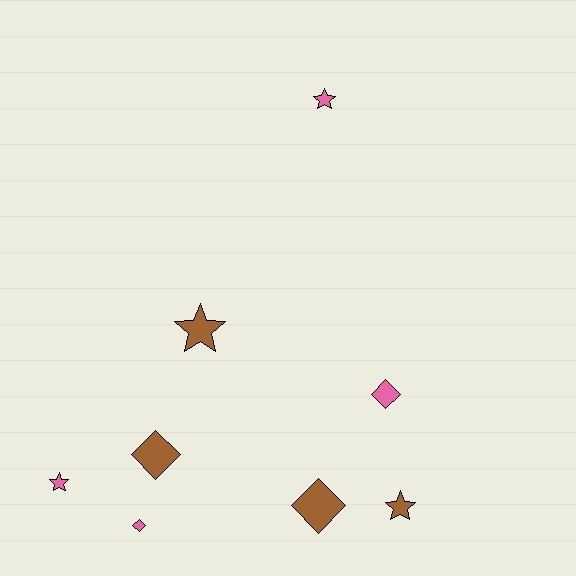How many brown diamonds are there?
There are 2 brown diamonds.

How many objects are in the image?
There are 8 objects.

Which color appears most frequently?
Pink, with 4 objects.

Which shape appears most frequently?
Diamond, with 4 objects.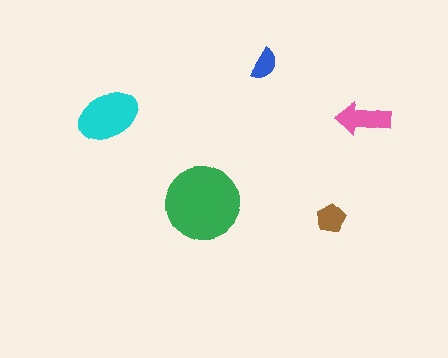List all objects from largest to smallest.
The green circle, the cyan ellipse, the pink arrow, the brown pentagon, the blue semicircle.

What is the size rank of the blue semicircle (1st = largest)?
5th.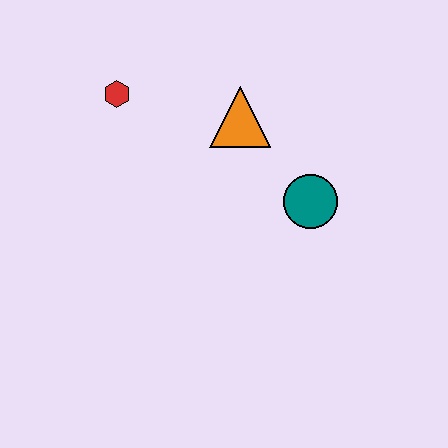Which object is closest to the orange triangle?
The teal circle is closest to the orange triangle.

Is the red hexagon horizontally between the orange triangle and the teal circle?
No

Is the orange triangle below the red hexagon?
Yes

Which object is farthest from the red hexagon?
The teal circle is farthest from the red hexagon.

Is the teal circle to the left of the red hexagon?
No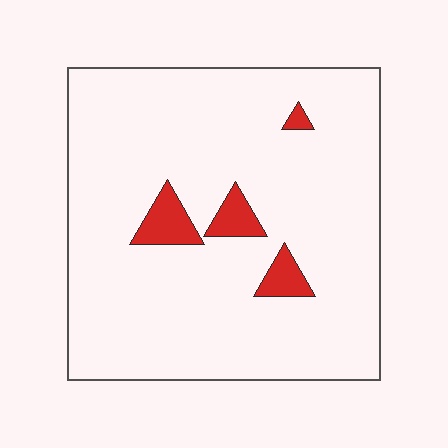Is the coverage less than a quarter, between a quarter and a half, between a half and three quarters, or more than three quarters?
Less than a quarter.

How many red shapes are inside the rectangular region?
4.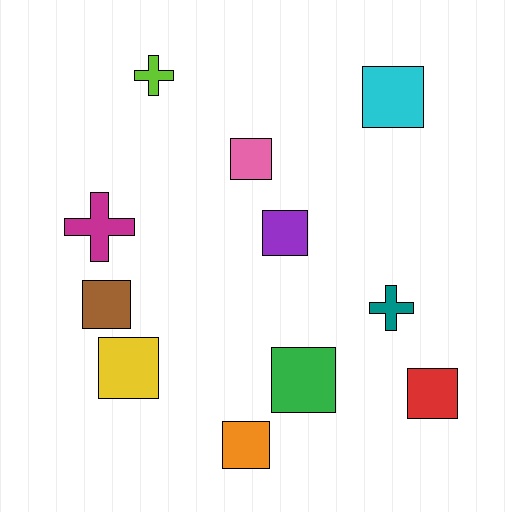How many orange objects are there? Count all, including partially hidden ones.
There is 1 orange object.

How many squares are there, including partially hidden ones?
There are 8 squares.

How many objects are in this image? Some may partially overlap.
There are 11 objects.